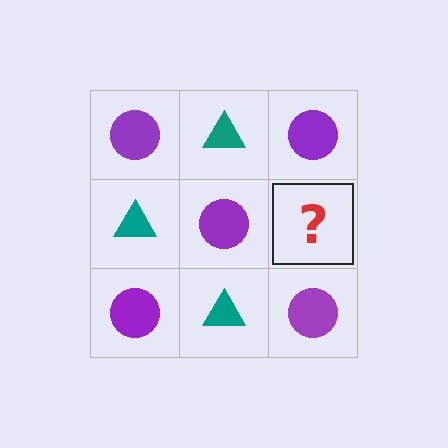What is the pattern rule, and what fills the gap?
The rule is that it alternates purple circle and teal triangle in a checkerboard pattern. The gap should be filled with a teal triangle.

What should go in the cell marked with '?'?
The missing cell should contain a teal triangle.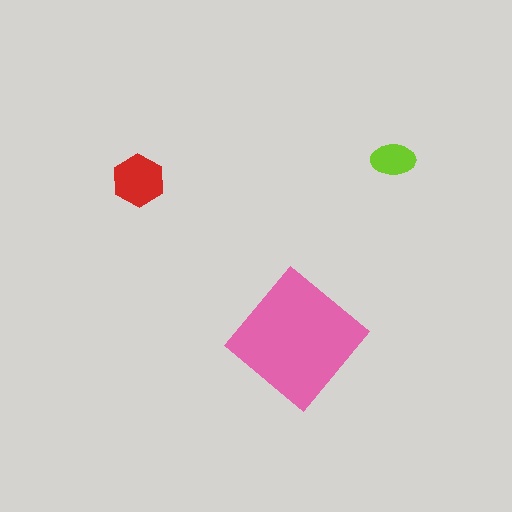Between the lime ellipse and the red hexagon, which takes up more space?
The red hexagon.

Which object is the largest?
The pink diamond.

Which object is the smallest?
The lime ellipse.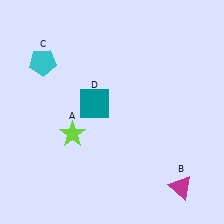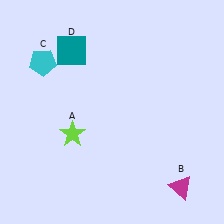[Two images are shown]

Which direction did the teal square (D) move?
The teal square (D) moved up.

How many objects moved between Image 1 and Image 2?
1 object moved between the two images.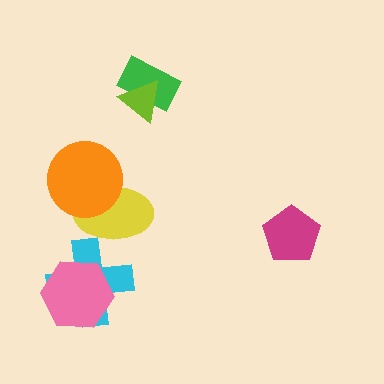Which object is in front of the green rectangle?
The lime triangle is in front of the green rectangle.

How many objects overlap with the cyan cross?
2 objects overlap with the cyan cross.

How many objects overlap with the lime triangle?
1 object overlaps with the lime triangle.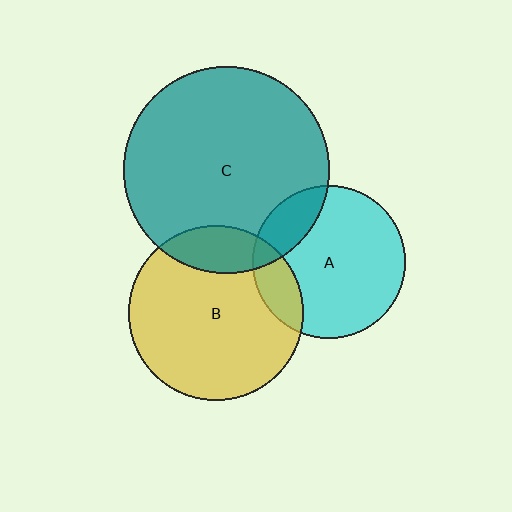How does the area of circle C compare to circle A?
Approximately 1.8 times.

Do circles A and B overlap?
Yes.